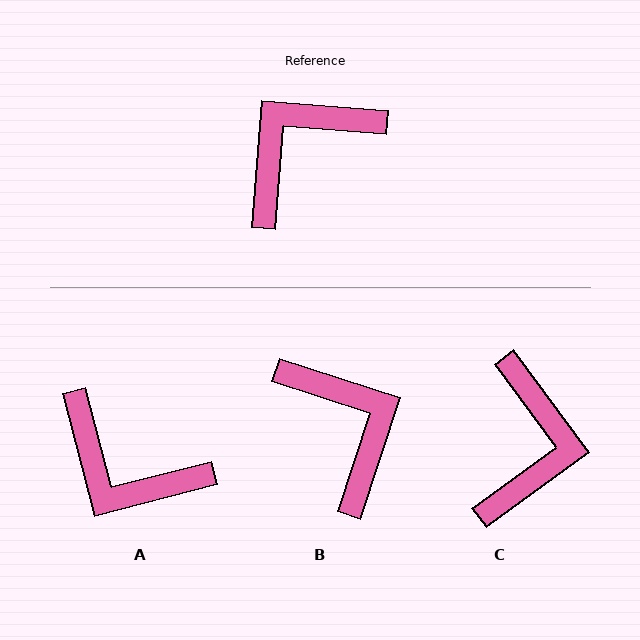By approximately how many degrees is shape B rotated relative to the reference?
Approximately 104 degrees clockwise.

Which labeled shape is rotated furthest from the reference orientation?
C, about 139 degrees away.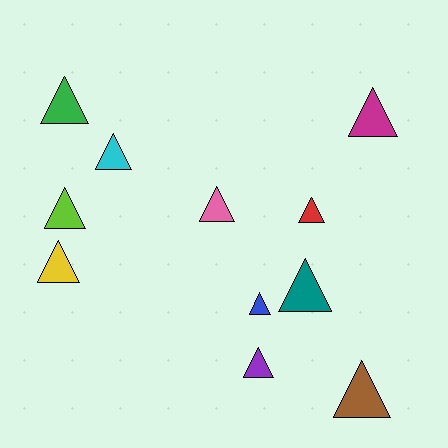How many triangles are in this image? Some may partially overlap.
There are 11 triangles.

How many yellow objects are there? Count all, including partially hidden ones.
There is 1 yellow object.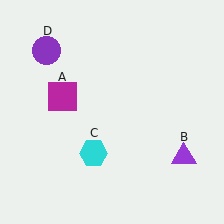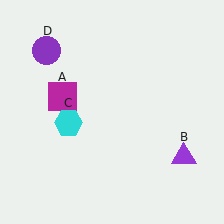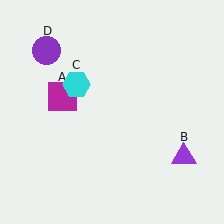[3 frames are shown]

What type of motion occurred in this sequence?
The cyan hexagon (object C) rotated clockwise around the center of the scene.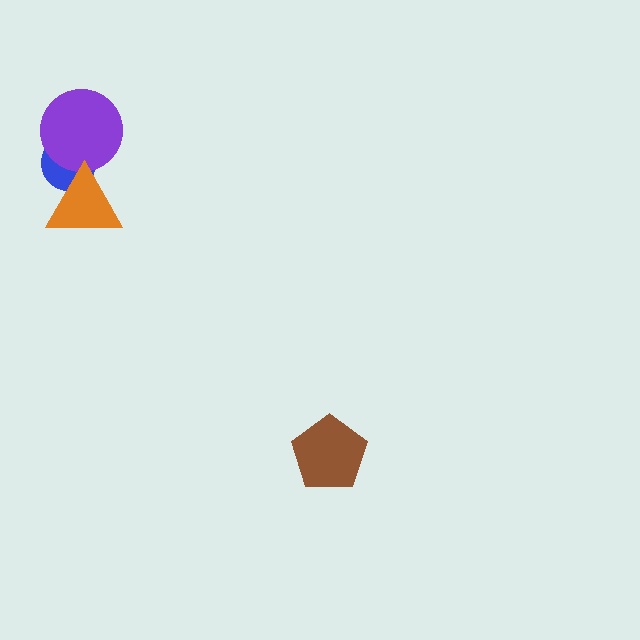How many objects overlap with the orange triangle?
2 objects overlap with the orange triangle.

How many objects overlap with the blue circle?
2 objects overlap with the blue circle.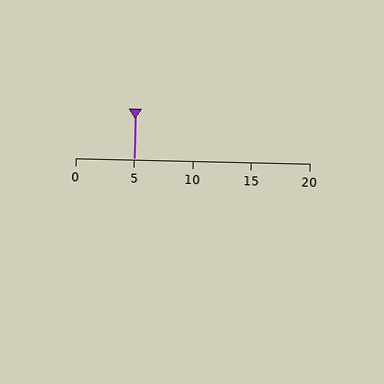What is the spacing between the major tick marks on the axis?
The major ticks are spaced 5 apart.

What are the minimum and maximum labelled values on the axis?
The axis runs from 0 to 20.